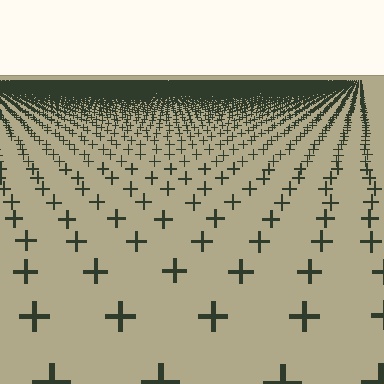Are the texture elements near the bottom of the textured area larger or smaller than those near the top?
Larger. Near the bottom, elements are closer to the viewer and appear at a bigger on-screen size.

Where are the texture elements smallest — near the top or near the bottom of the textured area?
Near the top.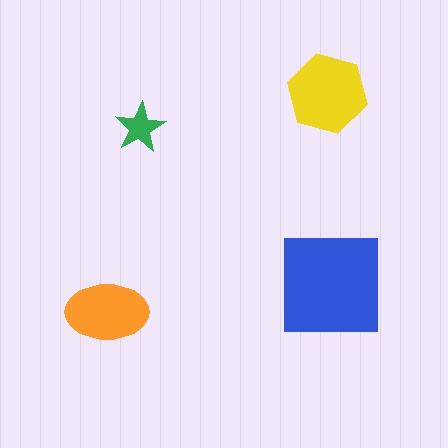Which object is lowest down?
The orange ellipse is bottommost.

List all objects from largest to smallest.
The blue square, the yellow hexagon, the orange ellipse, the green star.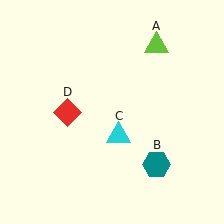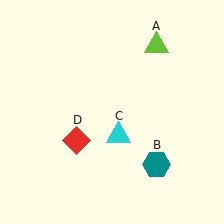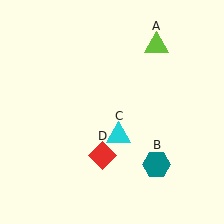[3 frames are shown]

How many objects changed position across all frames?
1 object changed position: red diamond (object D).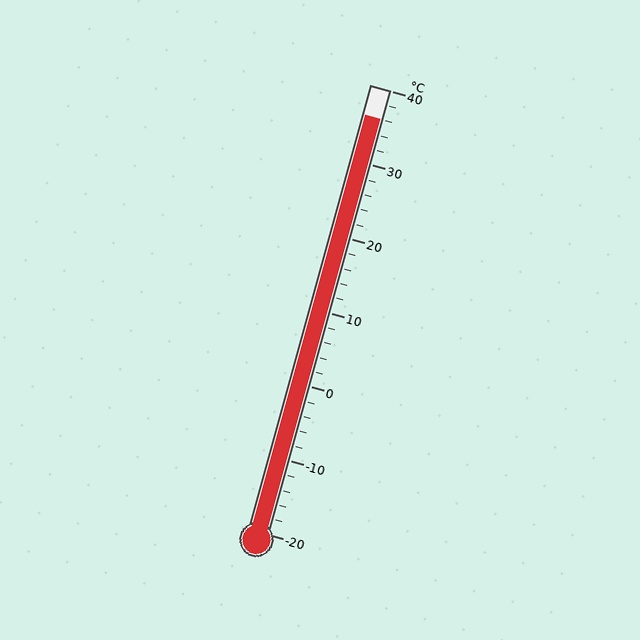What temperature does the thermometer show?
The thermometer shows approximately 36°C.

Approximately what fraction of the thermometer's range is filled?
The thermometer is filled to approximately 95% of its range.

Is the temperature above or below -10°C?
The temperature is above -10°C.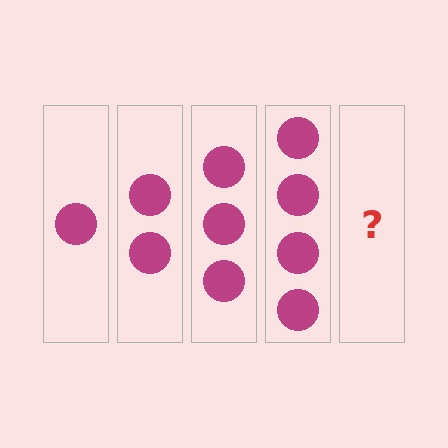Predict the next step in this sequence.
The next step is 5 circles.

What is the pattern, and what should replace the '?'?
The pattern is that each step adds one more circle. The '?' should be 5 circles.